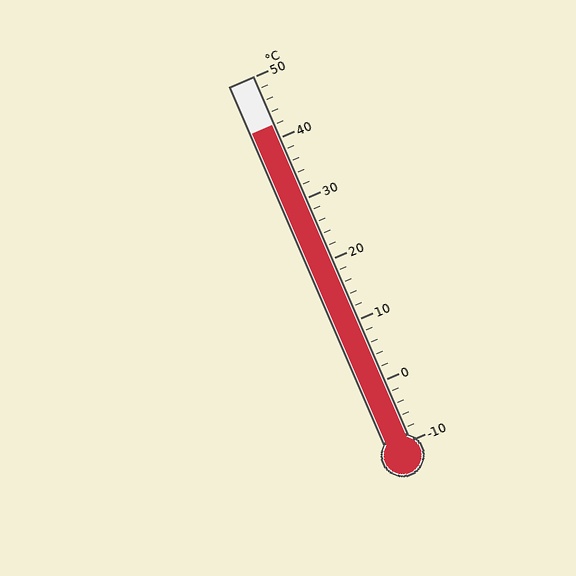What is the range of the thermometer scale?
The thermometer scale ranges from -10°C to 50°C.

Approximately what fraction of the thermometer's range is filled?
The thermometer is filled to approximately 85% of its range.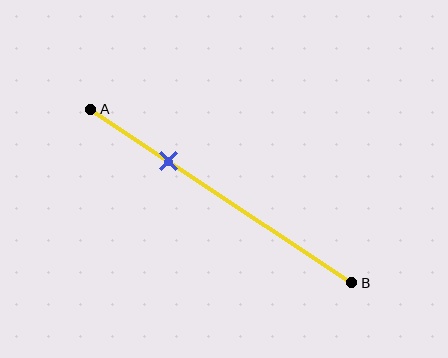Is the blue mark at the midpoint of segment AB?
No, the mark is at about 30% from A, not at the 50% midpoint.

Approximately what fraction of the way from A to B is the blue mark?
The blue mark is approximately 30% of the way from A to B.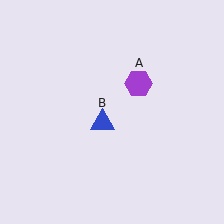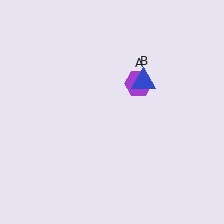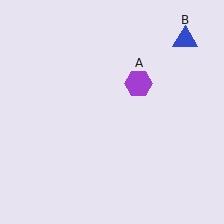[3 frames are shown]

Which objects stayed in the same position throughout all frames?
Purple hexagon (object A) remained stationary.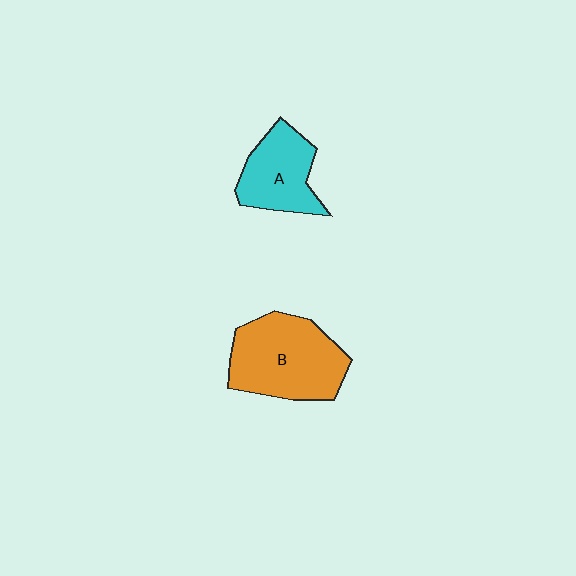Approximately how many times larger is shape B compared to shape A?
Approximately 1.5 times.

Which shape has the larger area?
Shape B (orange).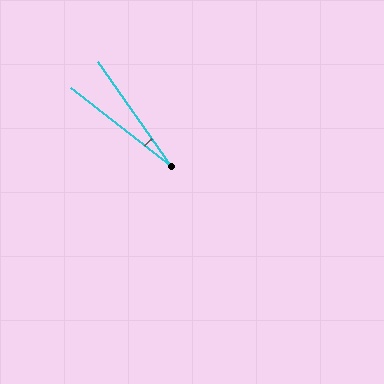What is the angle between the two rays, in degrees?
Approximately 17 degrees.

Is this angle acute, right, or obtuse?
It is acute.